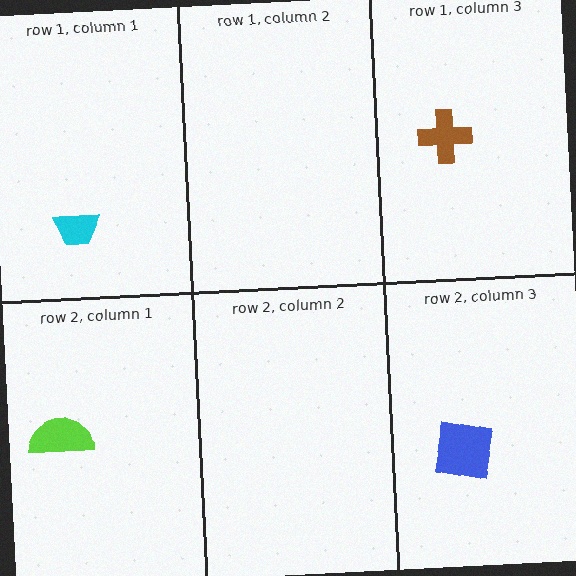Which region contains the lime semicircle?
The row 2, column 1 region.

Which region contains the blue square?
The row 2, column 3 region.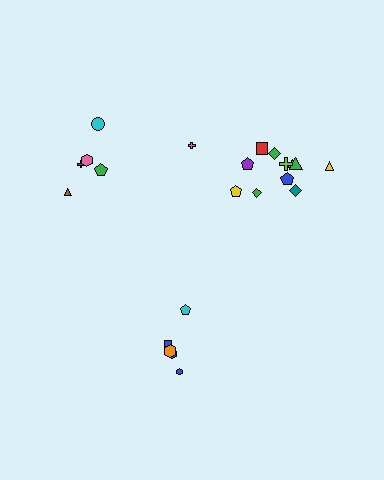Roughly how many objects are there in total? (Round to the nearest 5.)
Roughly 20 objects in total.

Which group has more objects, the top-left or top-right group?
The top-right group.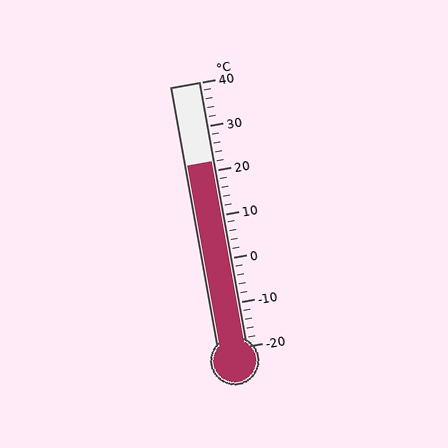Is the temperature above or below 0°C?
The temperature is above 0°C.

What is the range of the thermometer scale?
The thermometer scale ranges from -20°C to 40°C.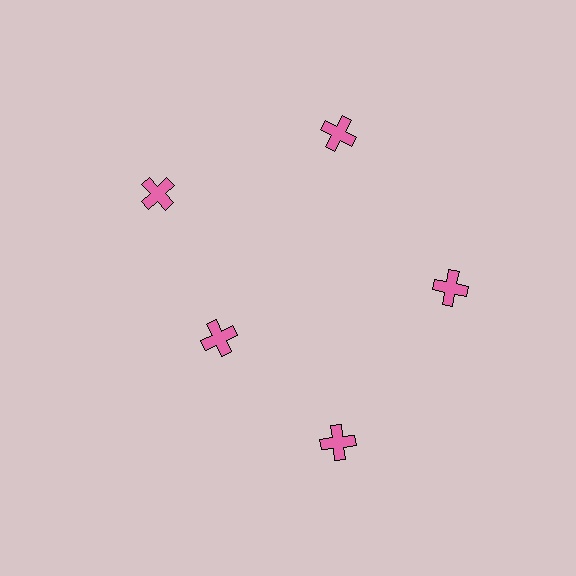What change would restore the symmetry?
The symmetry would be restored by moving it outward, back onto the ring so that all 5 crosses sit at equal angles and equal distance from the center.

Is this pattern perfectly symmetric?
No. The 5 pink crosses are arranged in a ring, but one element near the 8 o'clock position is pulled inward toward the center, breaking the 5-fold rotational symmetry.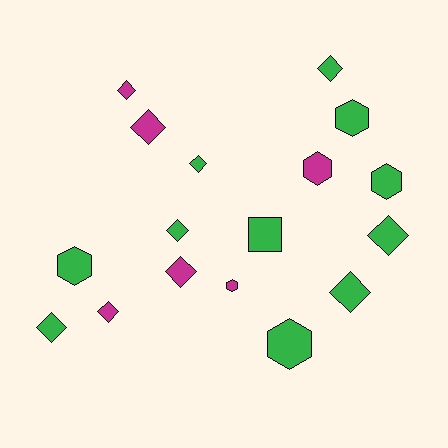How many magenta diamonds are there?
There are 4 magenta diamonds.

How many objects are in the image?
There are 17 objects.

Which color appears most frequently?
Green, with 11 objects.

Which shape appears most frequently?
Diamond, with 10 objects.